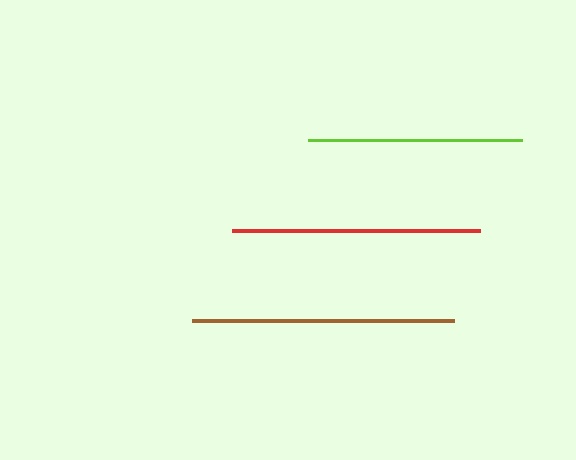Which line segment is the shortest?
The lime line is the shortest at approximately 214 pixels.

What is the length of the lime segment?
The lime segment is approximately 214 pixels long.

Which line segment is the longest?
The brown line is the longest at approximately 261 pixels.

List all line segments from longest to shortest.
From longest to shortest: brown, red, lime.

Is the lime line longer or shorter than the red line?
The red line is longer than the lime line.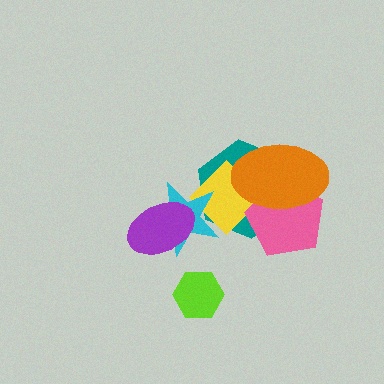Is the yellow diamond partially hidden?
Yes, it is partially covered by another shape.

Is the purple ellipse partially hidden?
No, no other shape covers it.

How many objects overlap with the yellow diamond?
4 objects overlap with the yellow diamond.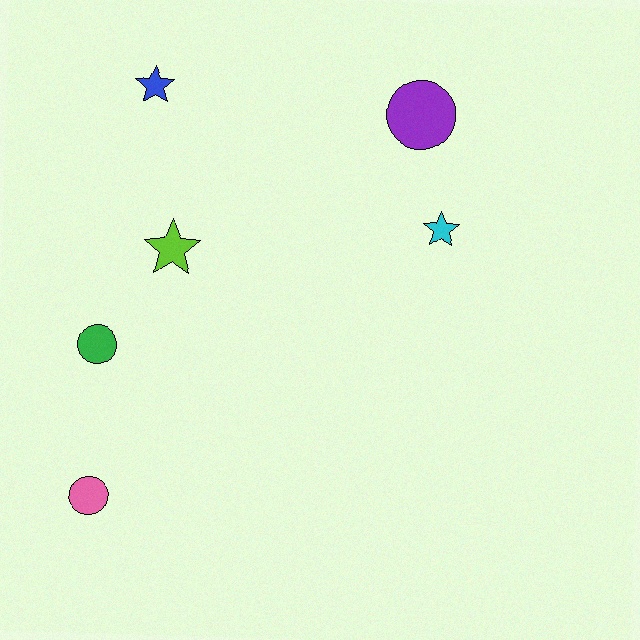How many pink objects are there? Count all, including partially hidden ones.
There is 1 pink object.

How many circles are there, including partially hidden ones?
There are 3 circles.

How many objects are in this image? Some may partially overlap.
There are 6 objects.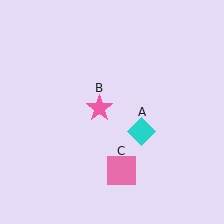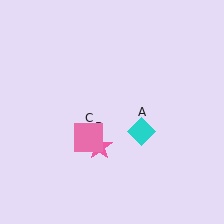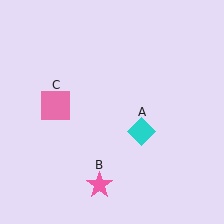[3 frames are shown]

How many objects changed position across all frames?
2 objects changed position: pink star (object B), pink square (object C).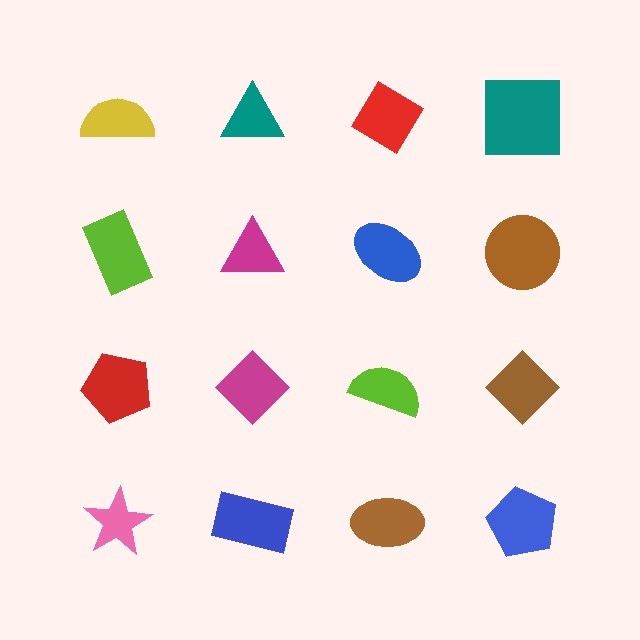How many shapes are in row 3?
4 shapes.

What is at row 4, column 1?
A pink star.